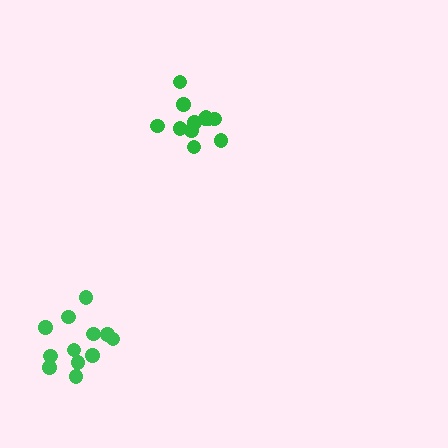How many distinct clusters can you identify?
There are 2 distinct clusters.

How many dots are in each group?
Group 1: 12 dots, Group 2: 12 dots (24 total).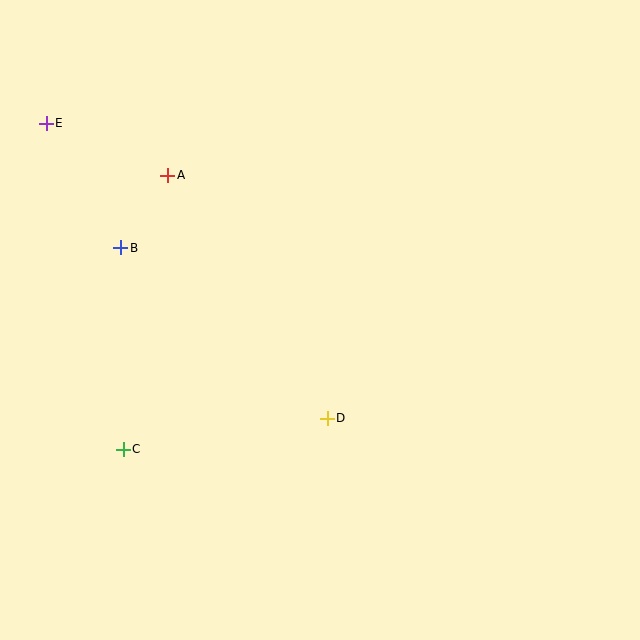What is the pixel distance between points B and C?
The distance between B and C is 202 pixels.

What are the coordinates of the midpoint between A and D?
The midpoint between A and D is at (247, 297).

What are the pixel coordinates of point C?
Point C is at (123, 449).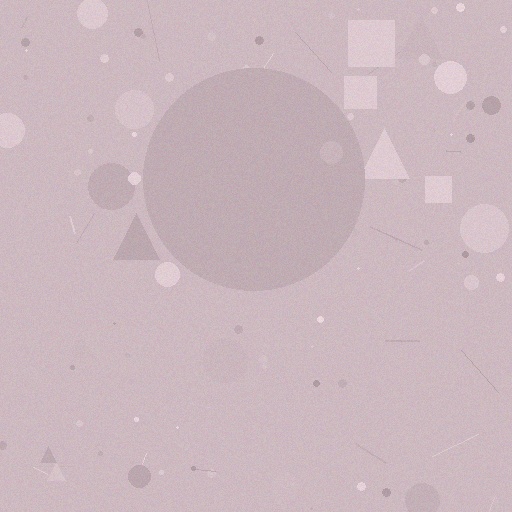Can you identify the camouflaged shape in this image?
The camouflaged shape is a circle.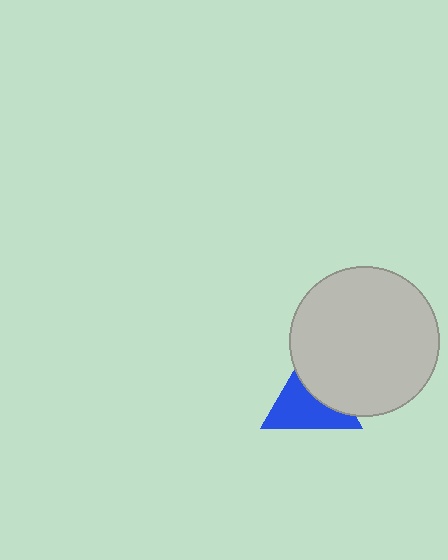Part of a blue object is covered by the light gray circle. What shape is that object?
It is a triangle.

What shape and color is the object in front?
The object in front is a light gray circle.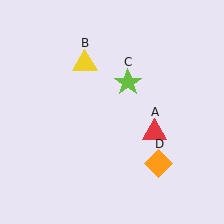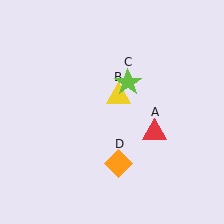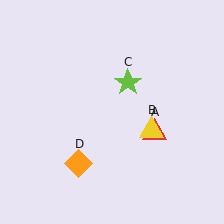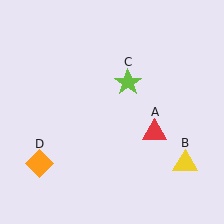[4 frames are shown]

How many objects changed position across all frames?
2 objects changed position: yellow triangle (object B), orange diamond (object D).